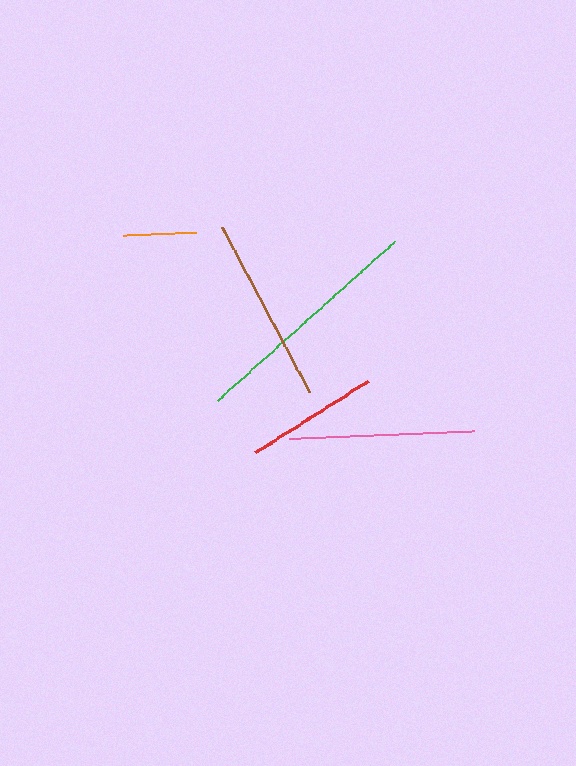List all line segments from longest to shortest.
From longest to shortest: green, brown, pink, red, orange.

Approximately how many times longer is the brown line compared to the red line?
The brown line is approximately 1.4 times the length of the red line.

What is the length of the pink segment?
The pink segment is approximately 185 pixels long.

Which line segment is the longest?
The green line is the longest at approximately 238 pixels.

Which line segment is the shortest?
The orange line is the shortest at approximately 74 pixels.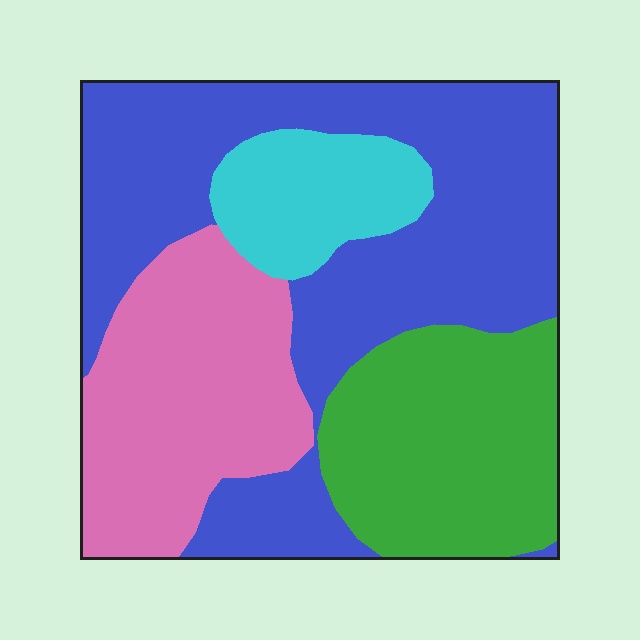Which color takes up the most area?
Blue, at roughly 45%.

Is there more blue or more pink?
Blue.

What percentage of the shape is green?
Green covers about 20% of the shape.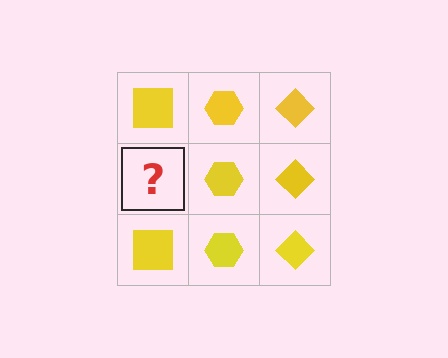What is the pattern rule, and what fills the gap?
The rule is that each column has a consistent shape. The gap should be filled with a yellow square.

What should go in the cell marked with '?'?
The missing cell should contain a yellow square.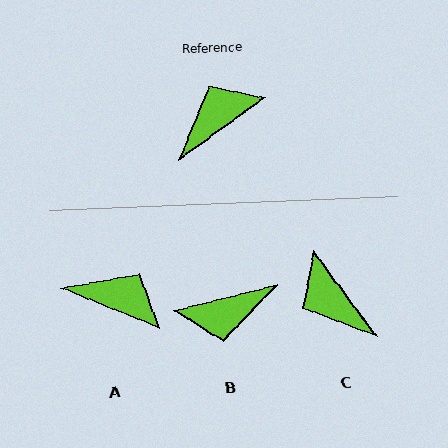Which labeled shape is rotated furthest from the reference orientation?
B, about 159 degrees away.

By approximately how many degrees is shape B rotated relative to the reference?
Approximately 159 degrees counter-clockwise.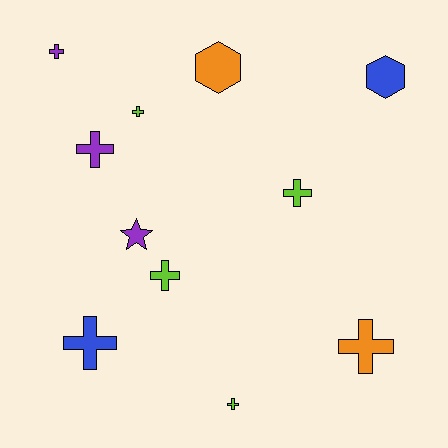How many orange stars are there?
There are no orange stars.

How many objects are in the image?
There are 11 objects.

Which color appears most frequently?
Lime, with 4 objects.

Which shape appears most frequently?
Cross, with 8 objects.